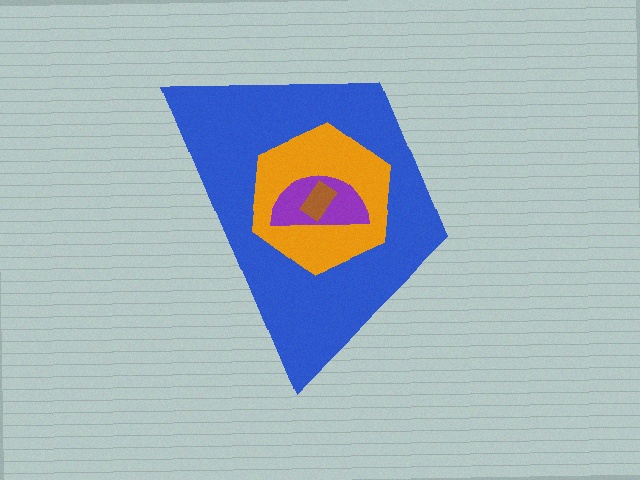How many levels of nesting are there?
4.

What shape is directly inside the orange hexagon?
The purple semicircle.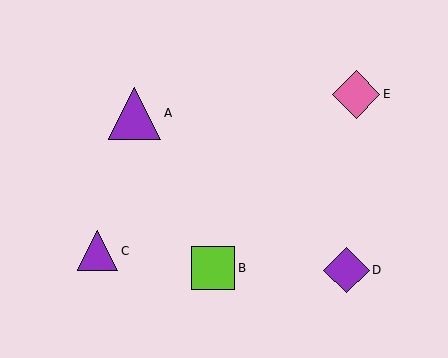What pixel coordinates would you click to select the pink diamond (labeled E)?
Click at (356, 94) to select the pink diamond E.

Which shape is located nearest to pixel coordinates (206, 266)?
The lime square (labeled B) at (213, 268) is nearest to that location.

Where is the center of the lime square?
The center of the lime square is at (213, 268).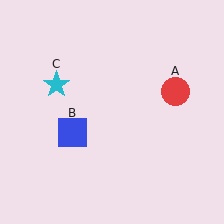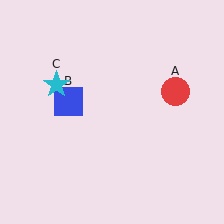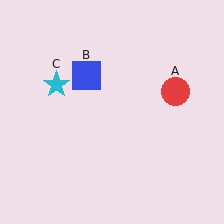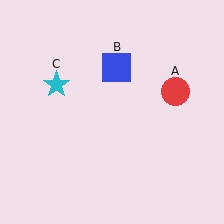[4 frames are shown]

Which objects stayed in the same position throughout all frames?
Red circle (object A) and cyan star (object C) remained stationary.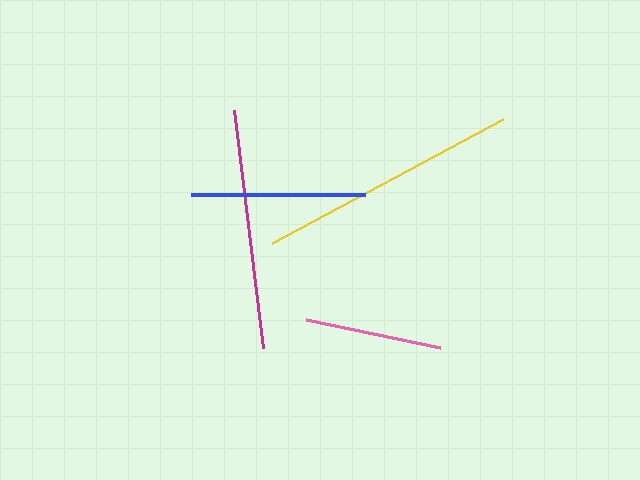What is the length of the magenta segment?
The magenta segment is approximately 239 pixels long.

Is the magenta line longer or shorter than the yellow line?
The yellow line is longer than the magenta line.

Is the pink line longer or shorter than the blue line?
The blue line is longer than the pink line.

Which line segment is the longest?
The yellow line is the longest at approximately 261 pixels.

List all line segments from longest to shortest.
From longest to shortest: yellow, magenta, blue, pink.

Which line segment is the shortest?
The pink line is the shortest at approximately 137 pixels.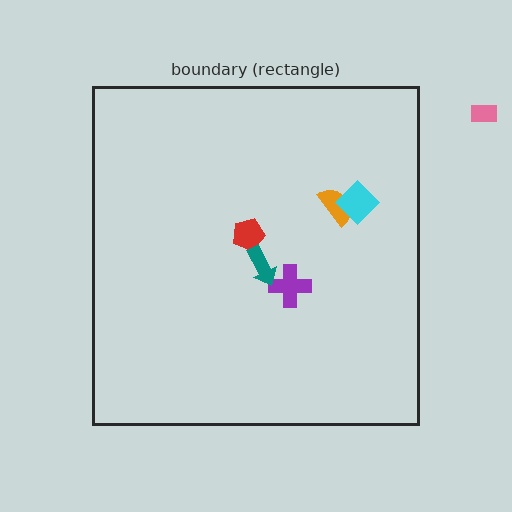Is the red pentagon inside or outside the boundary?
Inside.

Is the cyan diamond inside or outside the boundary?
Inside.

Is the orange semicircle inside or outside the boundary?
Inside.